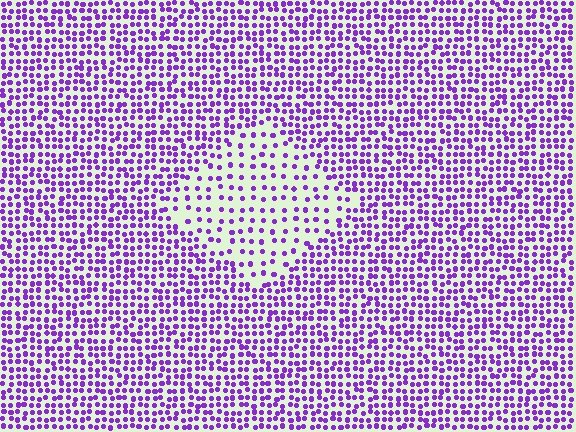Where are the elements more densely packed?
The elements are more densely packed outside the diamond boundary.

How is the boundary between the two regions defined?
The boundary is defined by a change in element density (approximately 2.2x ratio). All elements are the same color, size, and shape.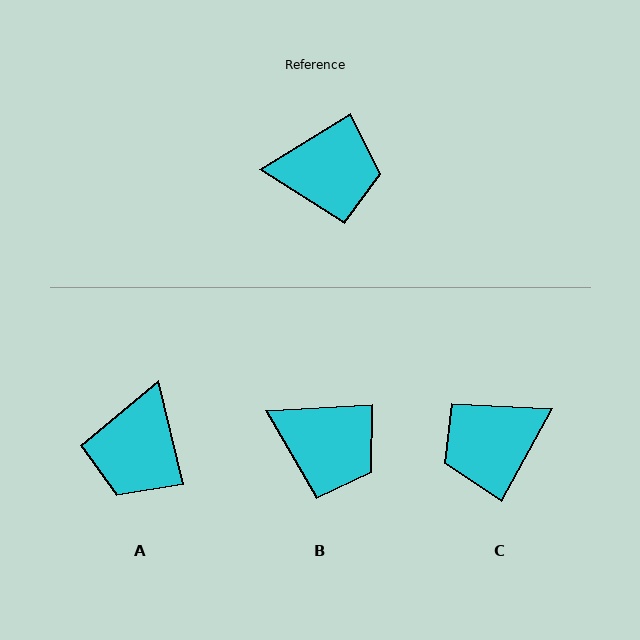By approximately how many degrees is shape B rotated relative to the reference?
Approximately 28 degrees clockwise.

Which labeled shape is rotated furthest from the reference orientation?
C, about 150 degrees away.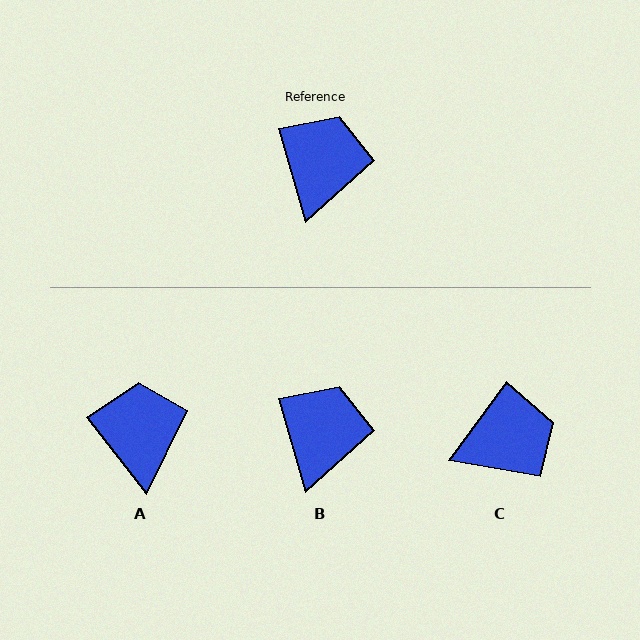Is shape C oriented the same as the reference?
No, it is off by about 52 degrees.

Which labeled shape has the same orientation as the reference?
B.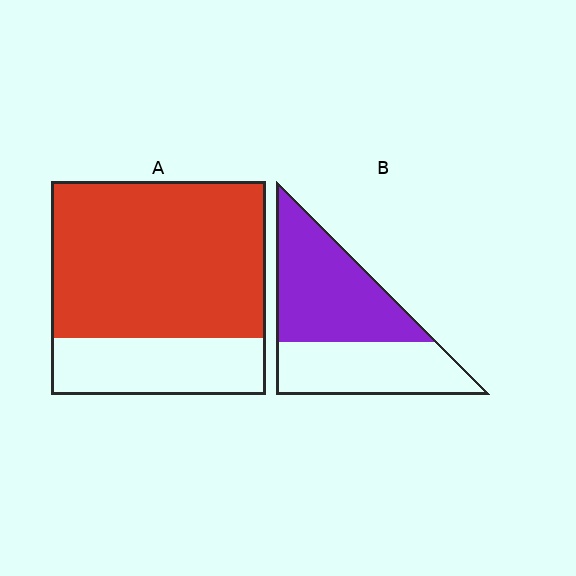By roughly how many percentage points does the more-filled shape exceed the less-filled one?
By roughly 15 percentage points (A over B).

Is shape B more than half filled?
Yes.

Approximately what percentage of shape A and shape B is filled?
A is approximately 75% and B is approximately 55%.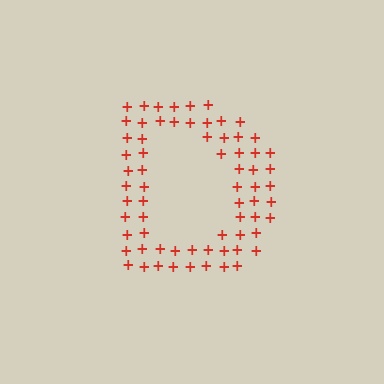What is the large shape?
The large shape is the letter D.